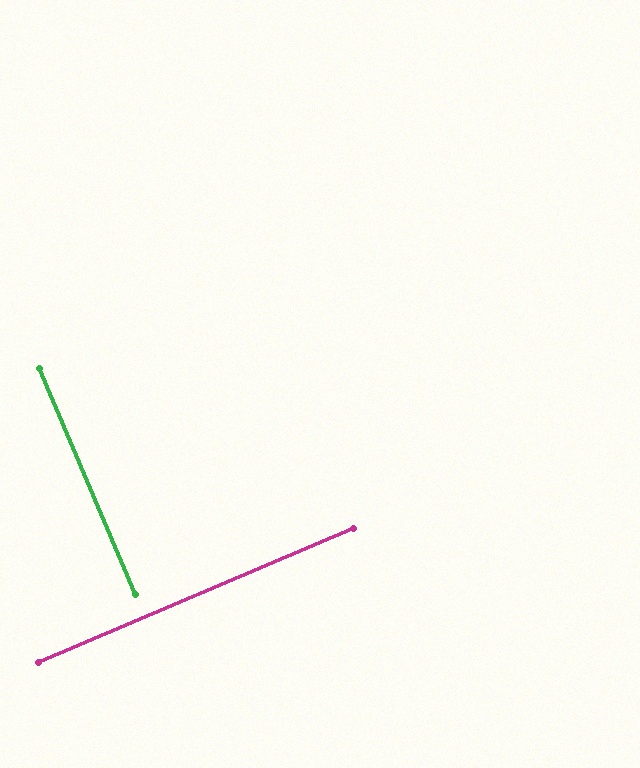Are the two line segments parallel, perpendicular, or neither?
Perpendicular — they meet at approximately 90°.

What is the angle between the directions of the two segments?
Approximately 90 degrees.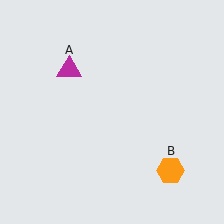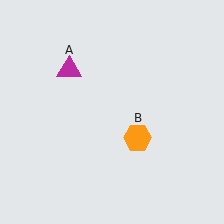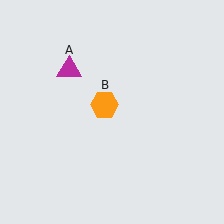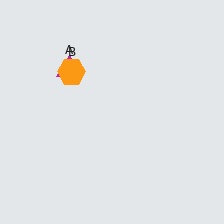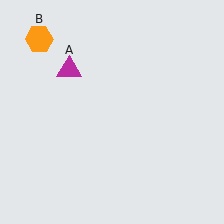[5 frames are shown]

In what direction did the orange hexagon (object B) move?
The orange hexagon (object B) moved up and to the left.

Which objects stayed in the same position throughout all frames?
Magenta triangle (object A) remained stationary.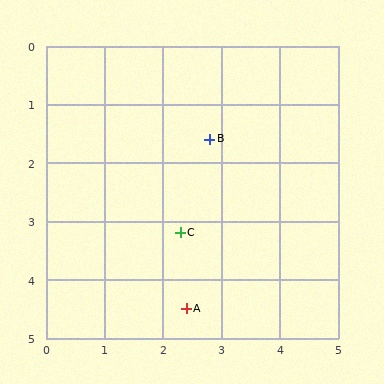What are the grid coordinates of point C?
Point C is at approximately (2.3, 3.2).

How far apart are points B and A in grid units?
Points B and A are about 2.9 grid units apart.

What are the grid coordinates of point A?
Point A is at approximately (2.4, 4.5).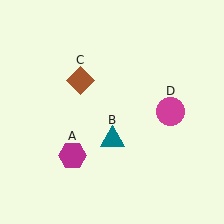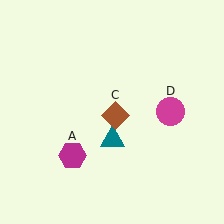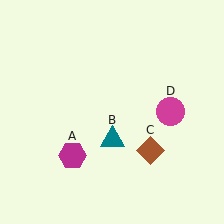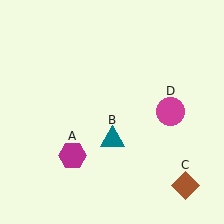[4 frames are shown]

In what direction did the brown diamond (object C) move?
The brown diamond (object C) moved down and to the right.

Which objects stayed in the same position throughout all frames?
Magenta hexagon (object A) and teal triangle (object B) and magenta circle (object D) remained stationary.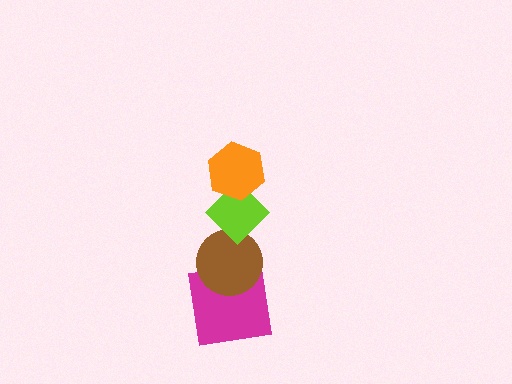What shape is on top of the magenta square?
The brown circle is on top of the magenta square.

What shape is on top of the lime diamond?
The orange hexagon is on top of the lime diamond.